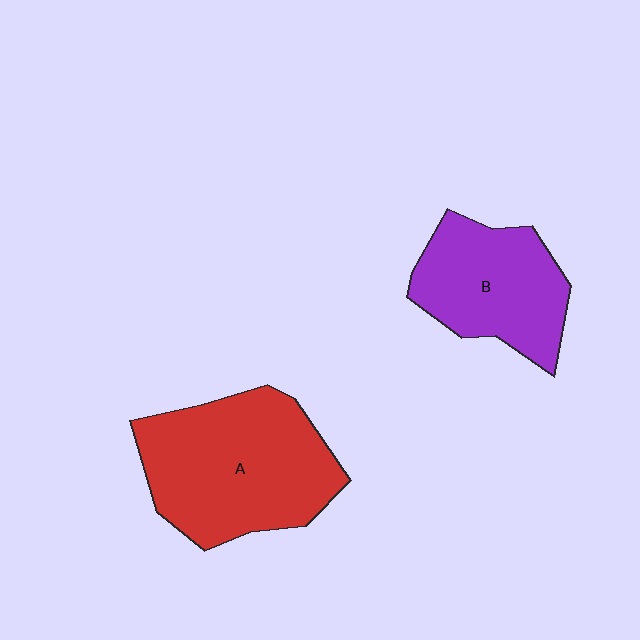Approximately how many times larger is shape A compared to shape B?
Approximately 1.4 times.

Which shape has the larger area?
Shape A (red).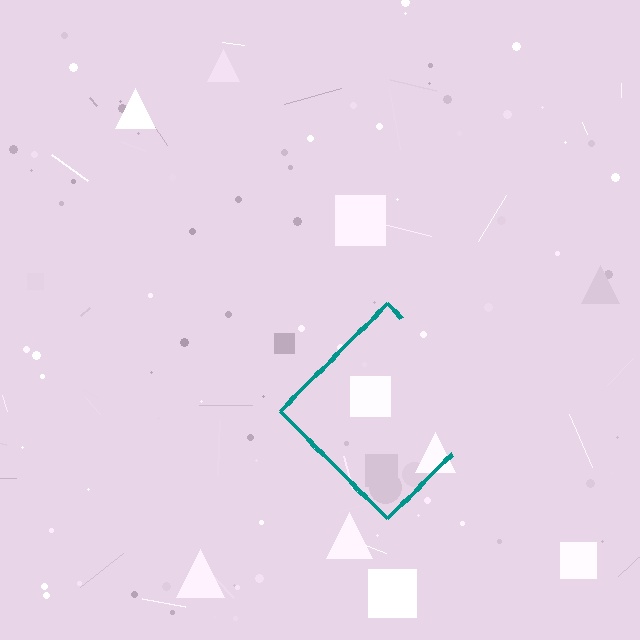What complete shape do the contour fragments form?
The contour fragments form a diamond.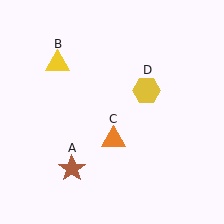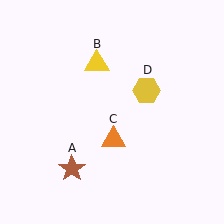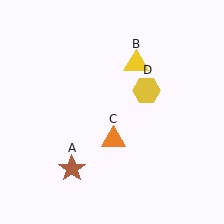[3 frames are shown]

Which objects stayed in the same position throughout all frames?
Brown star (object A) and orange triangle (object C) and yellow hexagon (object D) remained stationary.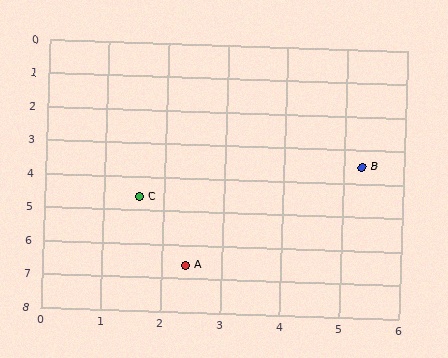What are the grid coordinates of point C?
Point C is at approximately (1.6, 4.6).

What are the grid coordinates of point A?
Point A is at approximately (2.4, 6.6).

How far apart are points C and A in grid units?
Points C and A are about 2.2 grid units apart.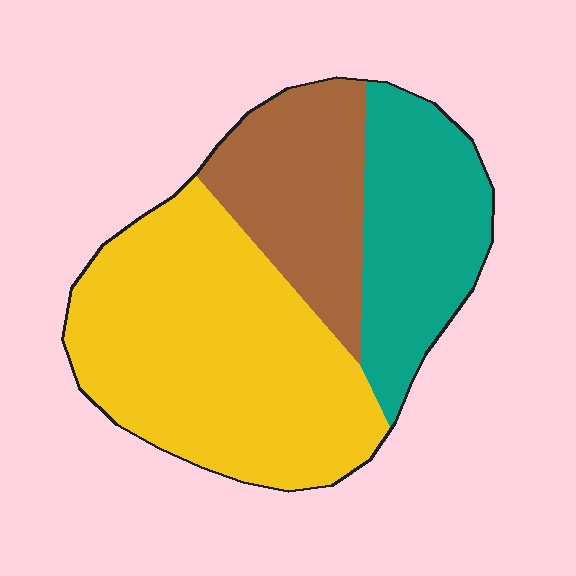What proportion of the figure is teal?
Teal covers 26% of the figure.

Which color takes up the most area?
Yellow, at roughly 50%.